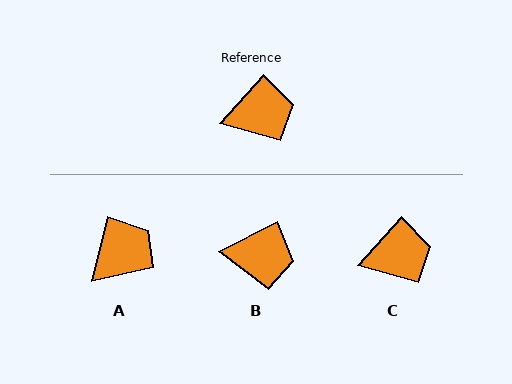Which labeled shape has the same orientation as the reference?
C.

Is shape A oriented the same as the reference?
No, it is off by about 28 degrees.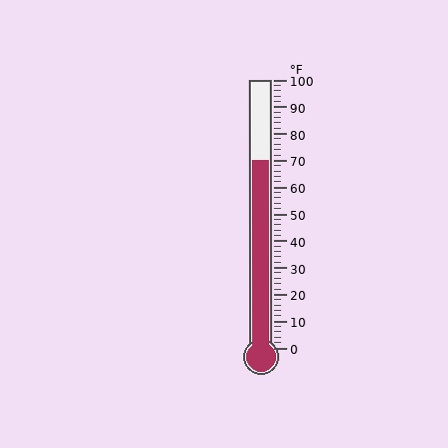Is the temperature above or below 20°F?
The temperature is above 20°F.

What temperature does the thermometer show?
The thermometer shows approximately 70°F.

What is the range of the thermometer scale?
The thermometer scale ranges from 0°F to 100°F.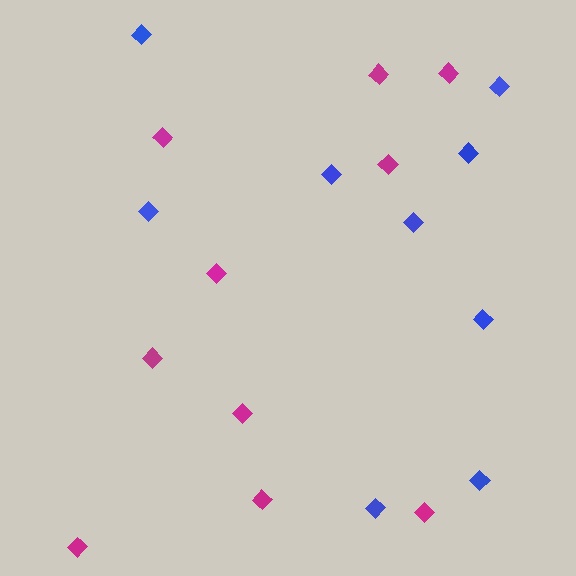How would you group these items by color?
There are 2 groups: one group of blue diamonds (9) and one group of magenta diamonds (10).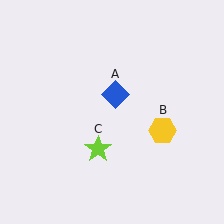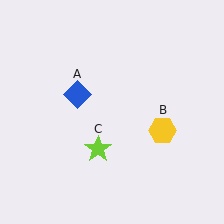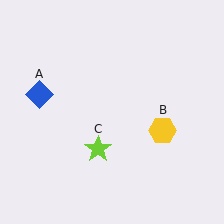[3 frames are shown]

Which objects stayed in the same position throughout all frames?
Yellow hexagon (object B) and lime star (object C) remained stationary.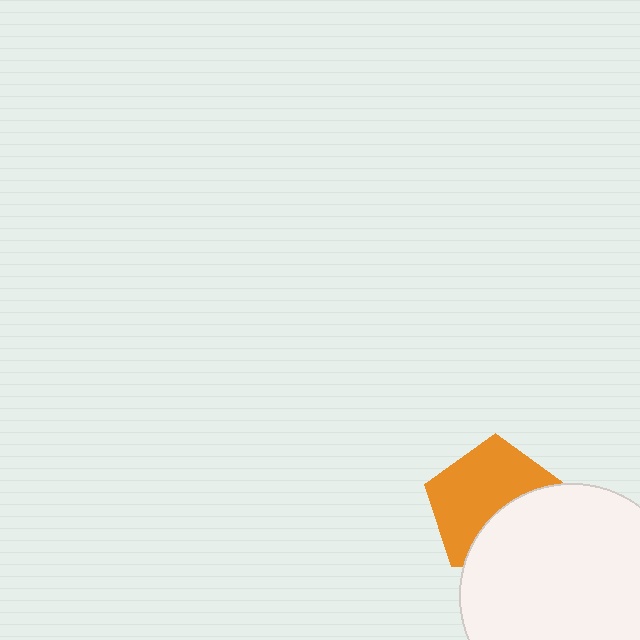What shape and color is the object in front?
The object in front is a white circle.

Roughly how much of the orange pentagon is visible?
About half of it is visible (roughly 61%).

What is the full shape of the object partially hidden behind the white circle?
The partially hidden object is an orange pentagon.